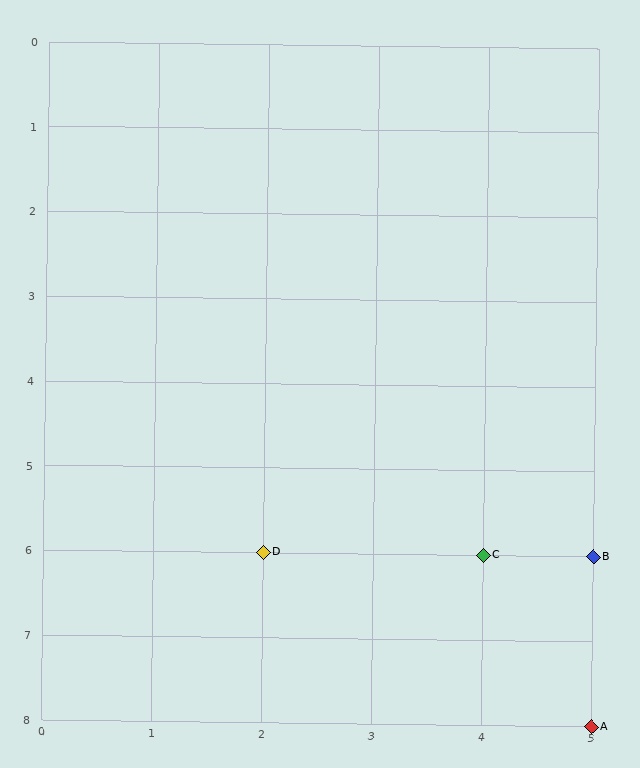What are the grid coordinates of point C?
Point C is at grid coordinates (4, 6).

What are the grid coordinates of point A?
Point A is at grid coordinates (5, 8).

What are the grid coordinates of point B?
Point B is at grid coordinates (5, 6).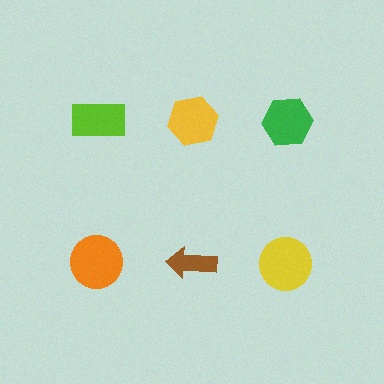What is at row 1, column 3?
A green hexagon.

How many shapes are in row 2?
3 shapes.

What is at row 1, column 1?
A lime rectangle.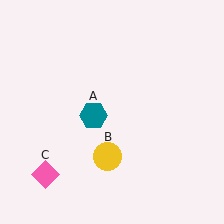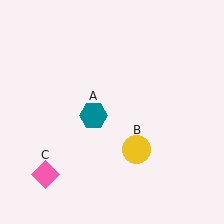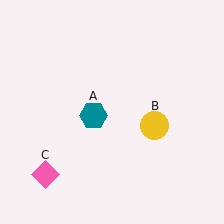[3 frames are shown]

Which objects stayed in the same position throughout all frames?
Teal hexagon (object A) and pink diamond (object C) remained stationary.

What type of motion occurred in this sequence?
The yellow circle (object B) rotated counterclockwise around the center of the scene.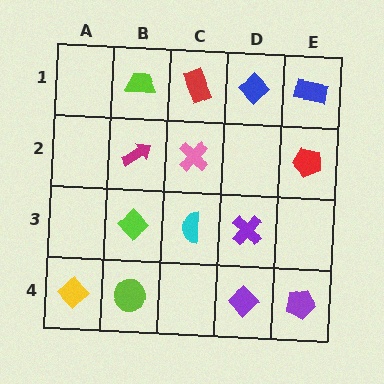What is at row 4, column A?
A yellow diamond.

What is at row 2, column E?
A red pentagon.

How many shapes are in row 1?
4 shapes.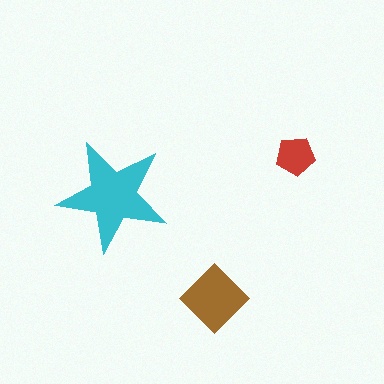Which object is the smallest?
The red pentagon.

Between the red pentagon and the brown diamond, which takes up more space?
The brown diamond.